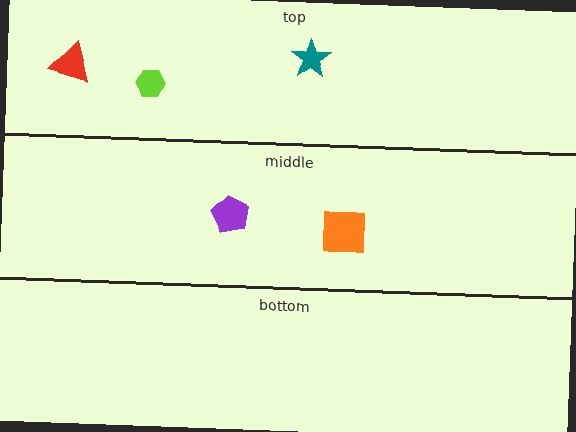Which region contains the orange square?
The middle region.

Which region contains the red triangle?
The top region.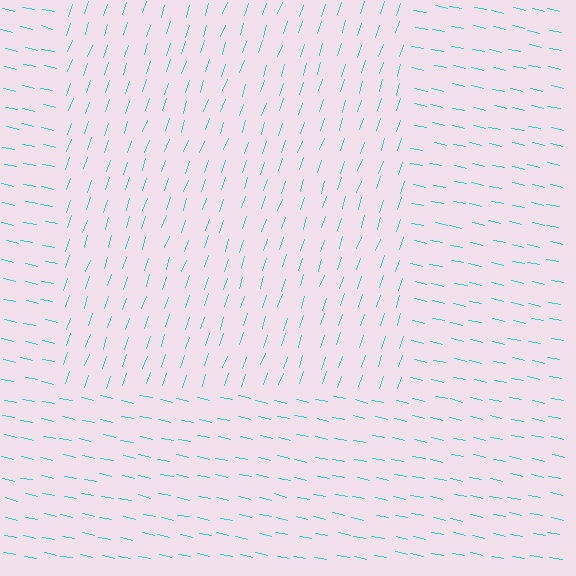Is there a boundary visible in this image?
Yes, there is a texture boundary formed by a change in line orientation.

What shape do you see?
I see a rectangle.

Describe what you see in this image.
The image is filled with small cyan line segments. A rectangle region in the image has lines oriented differently from the surrounding lines, creating a visible texture boundary.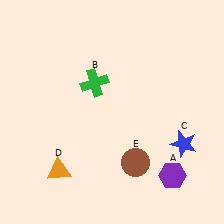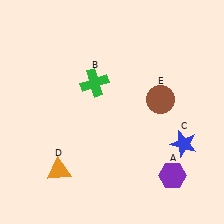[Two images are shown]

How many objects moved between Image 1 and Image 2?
1 object moved between the two images.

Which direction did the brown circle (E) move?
The brown circle (E) moved up.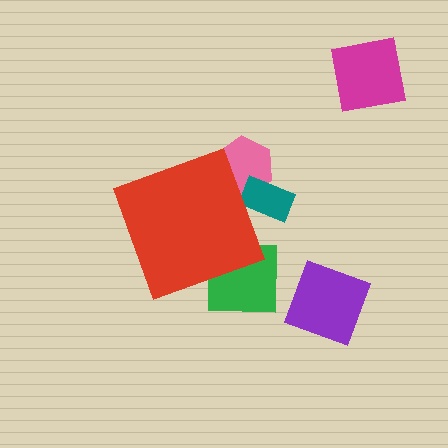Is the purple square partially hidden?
No, the purple square is fully visible.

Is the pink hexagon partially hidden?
Yes, the pink hexagon is partially hidden behind the red diamond.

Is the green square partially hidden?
Yes, the green square is partially hidden behind the red diamond.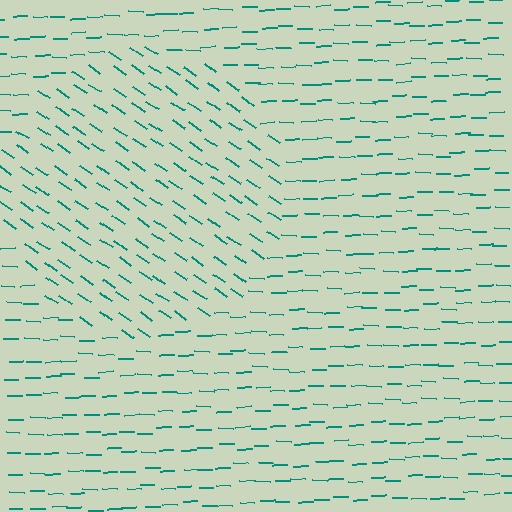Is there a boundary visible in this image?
Yes, there is a texture boundary formed by a change in line orientation.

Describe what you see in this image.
The image is filled with small teal line segments. A circle region in the image has lines oriented differently from the surrounding lines, creating a visible texture boundary.